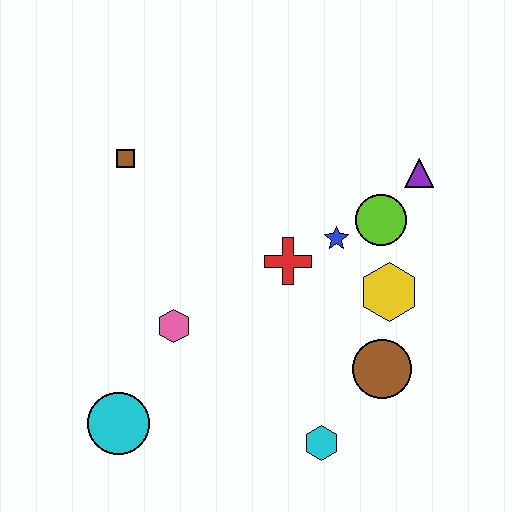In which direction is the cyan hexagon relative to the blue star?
The cyan hexagon is below the blue star.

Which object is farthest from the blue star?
The cyan circle is farthest from the blue star.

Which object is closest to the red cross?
The blue star is closest to the red cross.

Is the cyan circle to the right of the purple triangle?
No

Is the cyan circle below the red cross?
Yes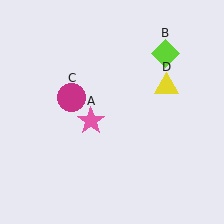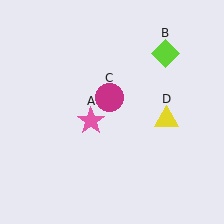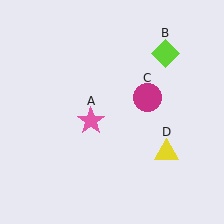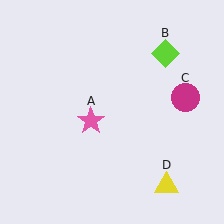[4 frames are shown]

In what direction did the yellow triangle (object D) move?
The yellow triangle (object D) moved down.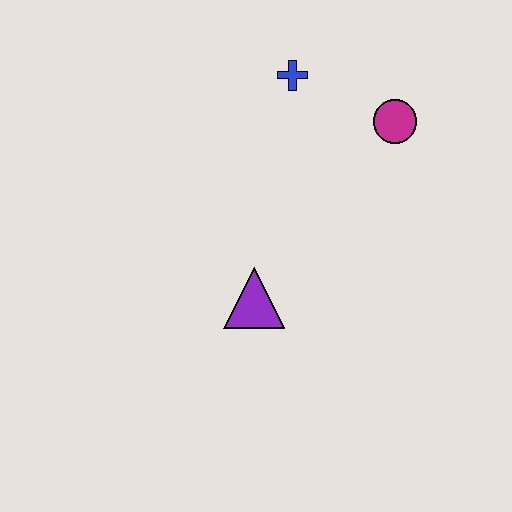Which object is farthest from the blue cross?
The purple triangle is farthest from the blue cross.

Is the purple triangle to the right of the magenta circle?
No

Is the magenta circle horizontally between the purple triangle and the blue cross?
No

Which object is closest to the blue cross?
The magenta circle is closest to the blue cross.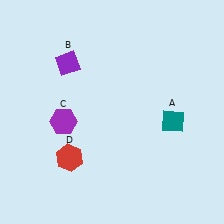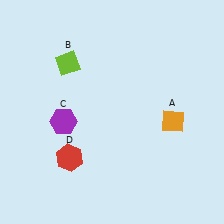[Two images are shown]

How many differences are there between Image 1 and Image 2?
There are 2 differences between the two images.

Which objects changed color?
A changed from teal to orange. B changed from purple to lime.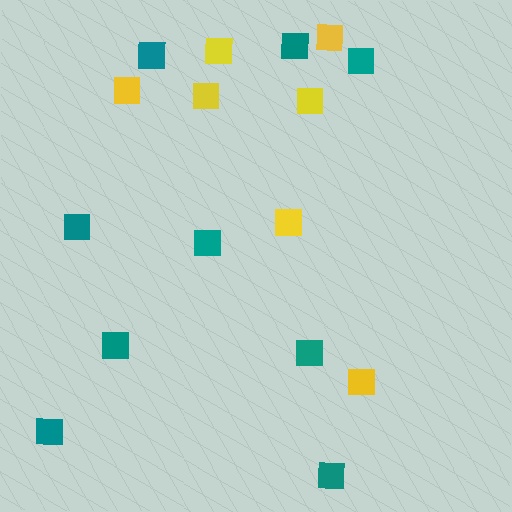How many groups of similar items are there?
There are 2 groups: one group of teal squares (9) and one group of yellow squares (7).